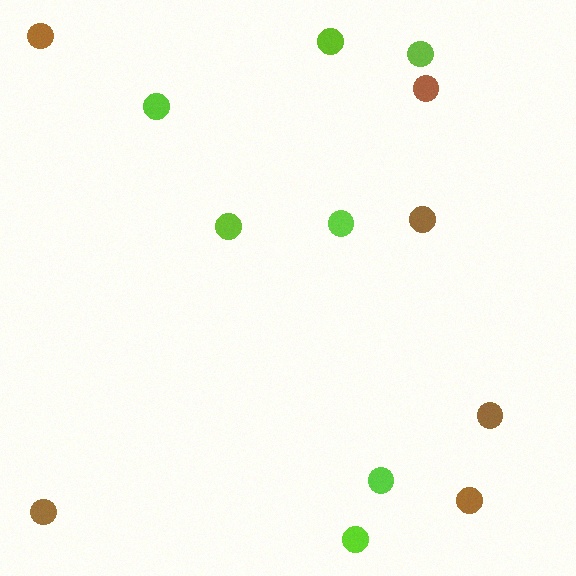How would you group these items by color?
There are 2 groups: one group of lime circles (7) and one group of brown circles (6).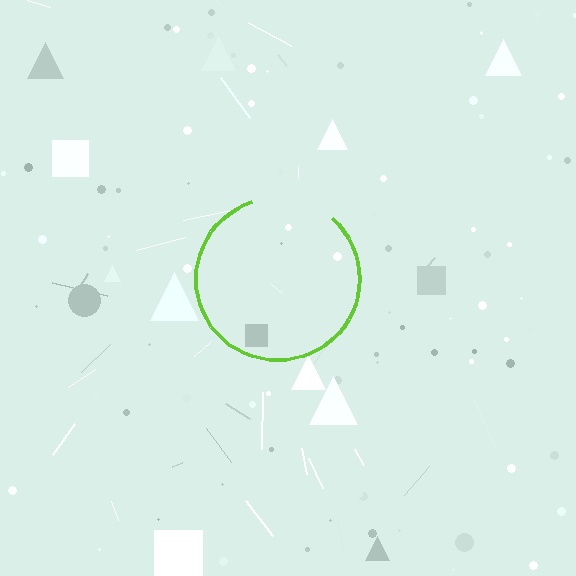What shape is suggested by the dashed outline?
The dashed outline suggests a circle.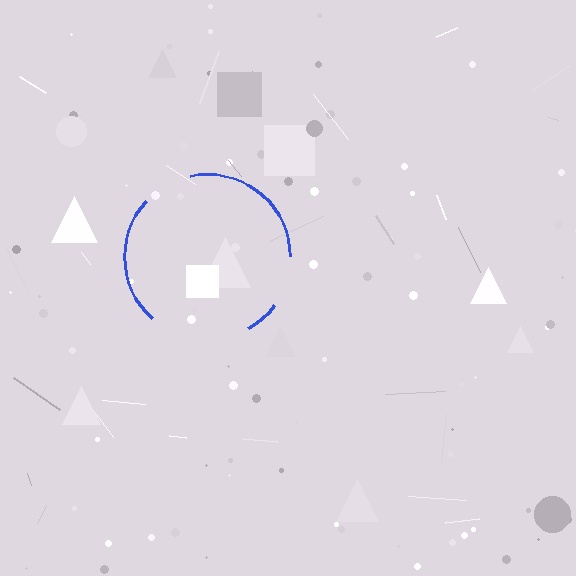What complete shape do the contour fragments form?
The contour fragments form a circle.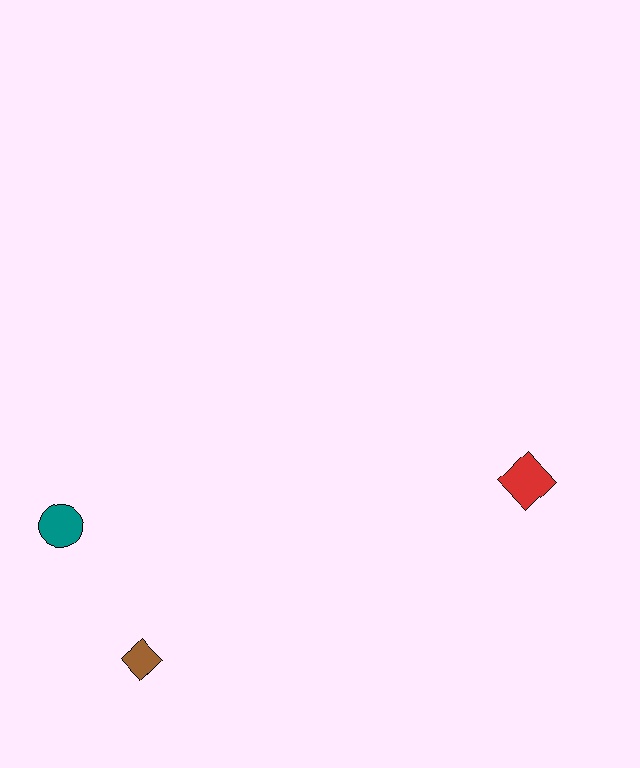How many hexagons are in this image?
There are no hexagons.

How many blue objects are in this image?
There are no blue objects.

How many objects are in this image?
There are 3 objects.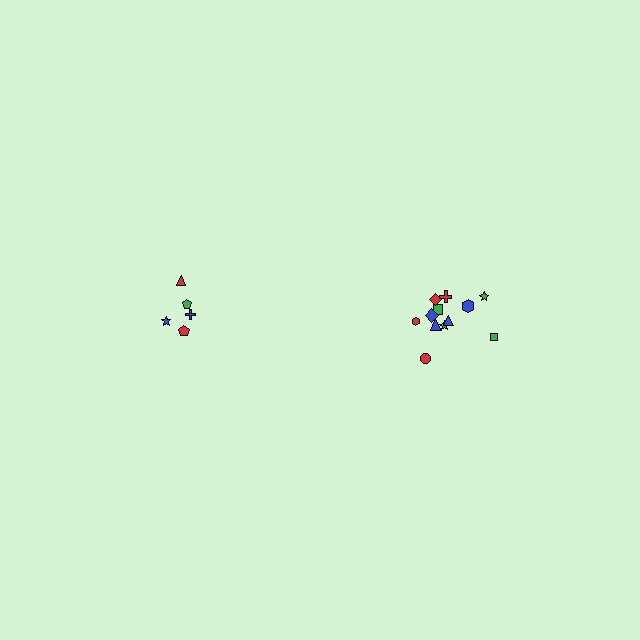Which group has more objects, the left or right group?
The right group.